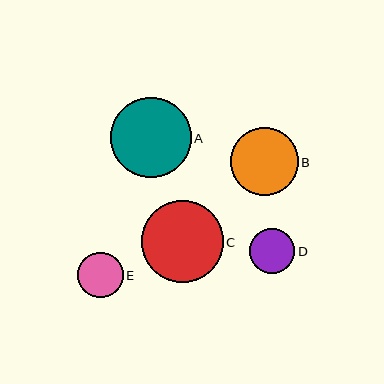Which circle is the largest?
Circle C is the largest with a size of approximately 82 pixels.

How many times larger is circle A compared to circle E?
Circle A is approximately 1.8 times the size of circle E.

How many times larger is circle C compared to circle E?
Circle C is approximately 1.8 times the size of circle E.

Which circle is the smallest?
Circle E is the smallest with a size of approximately 45 pixels.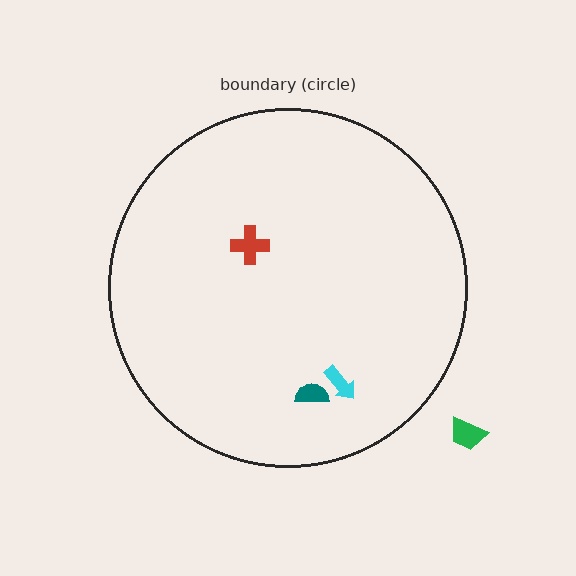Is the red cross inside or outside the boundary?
Inside.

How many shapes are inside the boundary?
3 inside, 1 outside.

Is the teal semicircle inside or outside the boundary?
Inside.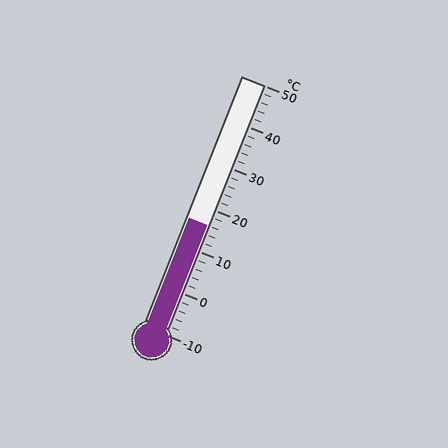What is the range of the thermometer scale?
The thermometer scale ranges from -10°C to 50°C.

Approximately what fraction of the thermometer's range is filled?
The thermometer is filled to approximately 45% of its range.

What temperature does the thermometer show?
The thermometer shows approximately 16°C.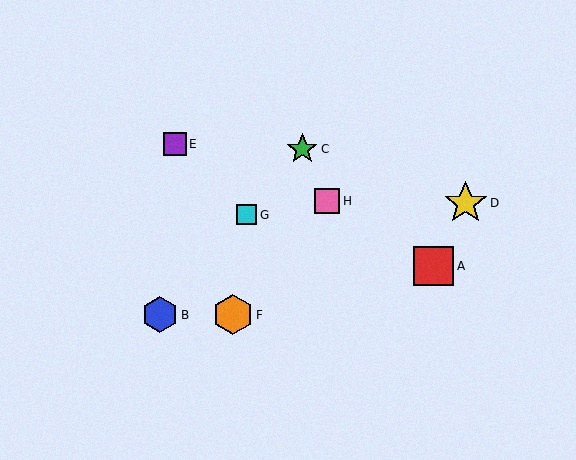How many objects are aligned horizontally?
2 objects (B, F) are aligned horizontally.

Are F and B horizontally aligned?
Yes, both are at y≈315.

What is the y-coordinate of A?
Object A is at y≈266.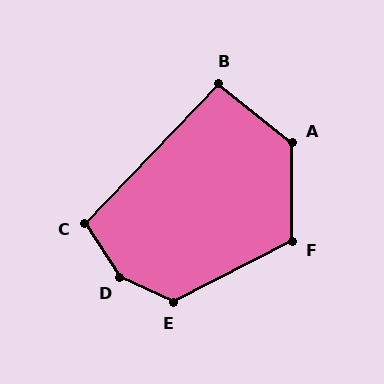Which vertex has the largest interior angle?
D, at approximately 148 degrees.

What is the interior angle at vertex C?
Approximately 103 degrees (obtuse).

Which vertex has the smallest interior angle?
B, at approximately 95 degrees.